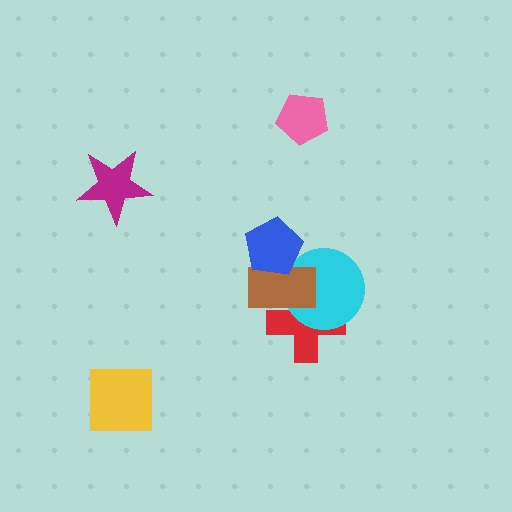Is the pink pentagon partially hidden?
No, no other shape covers it.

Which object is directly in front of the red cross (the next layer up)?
The cyan circle is directly in front of the red cross.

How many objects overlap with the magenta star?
0 objects overlap with the magenta star.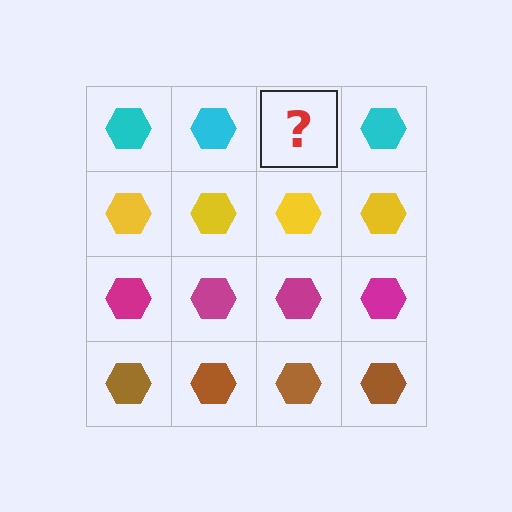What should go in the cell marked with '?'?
The missing cell should contain a cyan hexagon.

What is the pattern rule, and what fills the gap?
The rule is that each row has a consistent color. The gap should be filled with a cyan hexagon.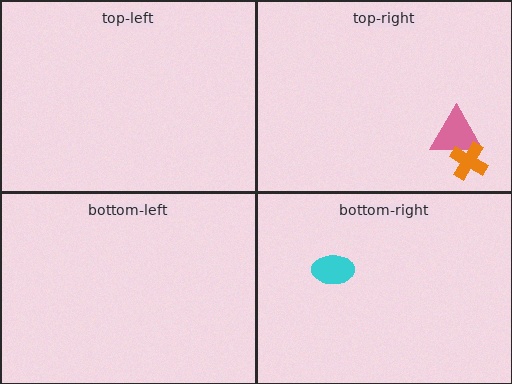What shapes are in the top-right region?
The pink triangle, the orange cross.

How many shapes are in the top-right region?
2.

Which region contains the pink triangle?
The top-right region.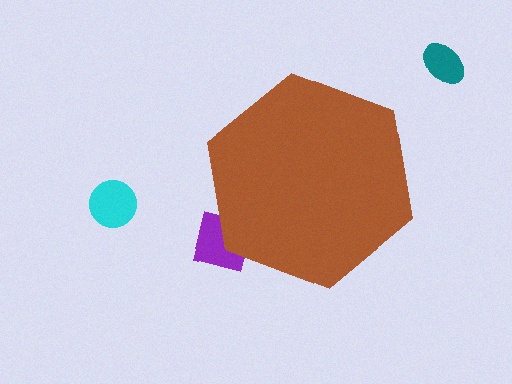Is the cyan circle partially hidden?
No, the cyan circle is fully visible.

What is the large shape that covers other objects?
A brown hexagon.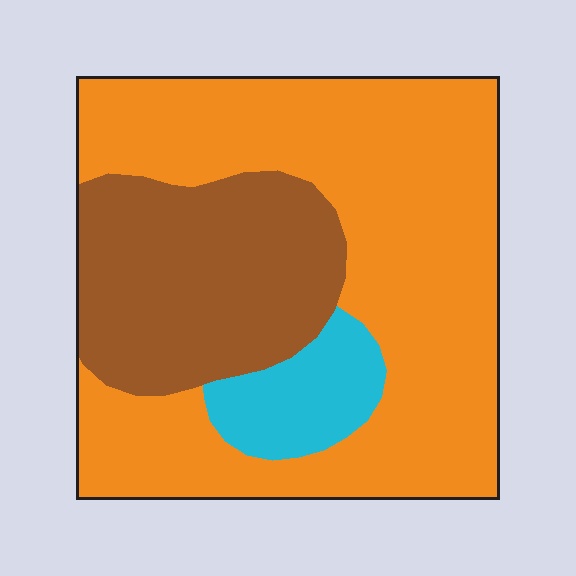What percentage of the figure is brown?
Brown covers 28% of the figure.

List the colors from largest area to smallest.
From largest to smallest: orange, brown, cyan.